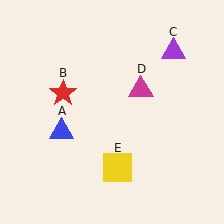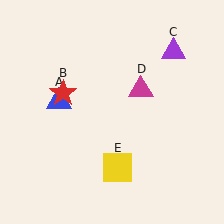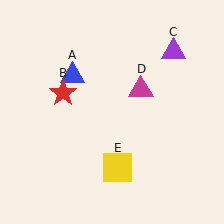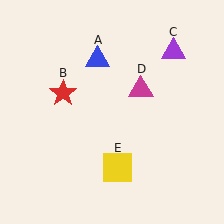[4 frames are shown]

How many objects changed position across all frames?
1 object changed position: blue triangle (object A).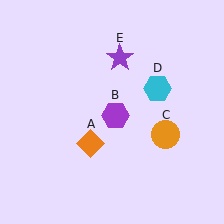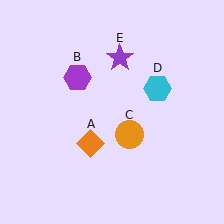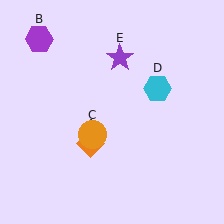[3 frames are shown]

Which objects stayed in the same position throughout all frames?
Orange diamond (object A) and cyan hexagon (object D) and purple star (object E) remained stationary.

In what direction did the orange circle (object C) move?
The orange circle (object C) moved left.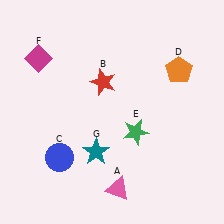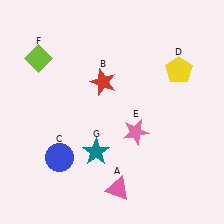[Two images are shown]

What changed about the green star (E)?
In Image 1, E is green. In Image 2, it changed to pink.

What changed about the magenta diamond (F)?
In Image 1, F is magenta. In Image 2, it changed to lime.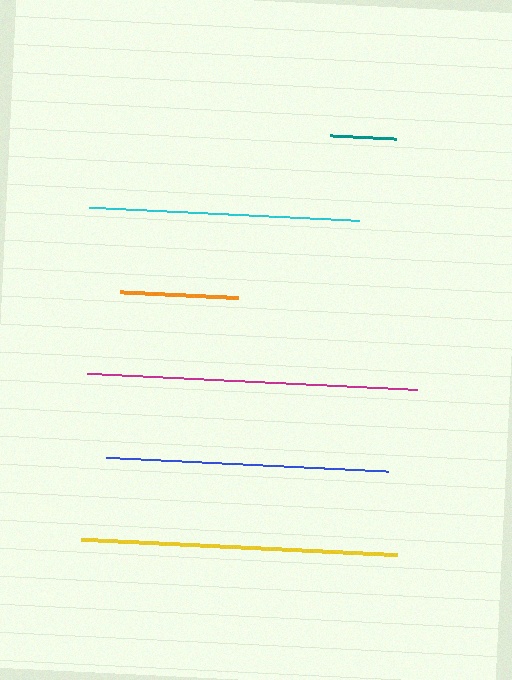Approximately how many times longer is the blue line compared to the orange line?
The blue line is approximately 2.4 times the length of the orange line.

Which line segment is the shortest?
The teal line is the shortest at approximately 66 pixels.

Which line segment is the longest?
The magenta line is the longest at approximately 331 pixels.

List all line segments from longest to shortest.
From longest to shortest: magenta, yellow, blue, cyan, orange, teal.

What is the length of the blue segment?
The blue segment is approximately 281 pixels long.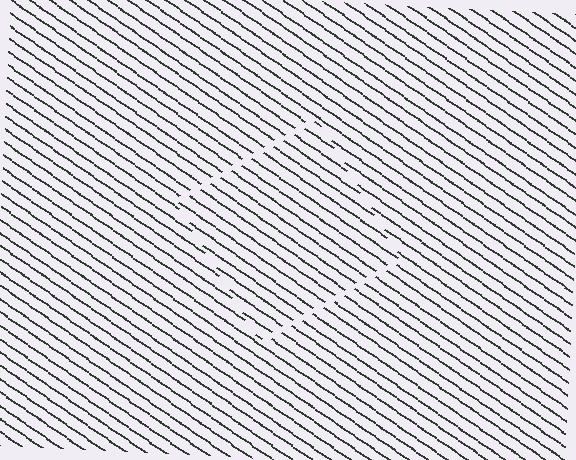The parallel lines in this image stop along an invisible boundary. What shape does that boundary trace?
An illusory square. The interior of the shape contains the same grating, shifted by half a period — the contour is defined by the phase discontinuity where line-ends from the inner and outer gratings abut.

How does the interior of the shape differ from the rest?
The interior of the shape contains the same grating, shifted by half a period — the contour is defined by the phase discontinuity where line-ends from the inner and outer gratings abut.